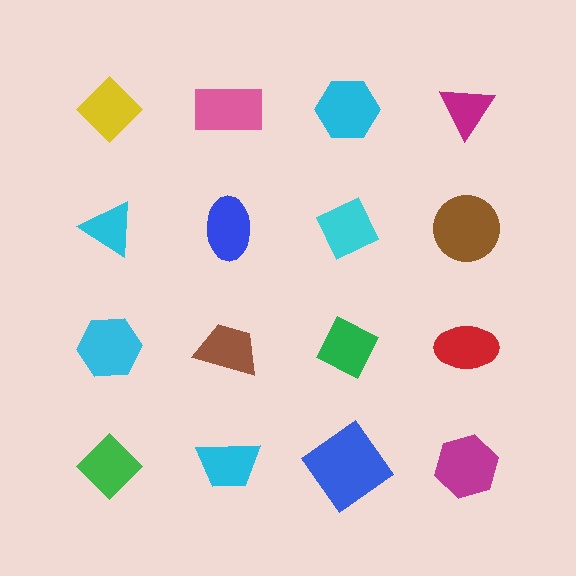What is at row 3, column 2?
A brown trapezoid.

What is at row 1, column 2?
A pink rectangle.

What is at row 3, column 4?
A red ellipse.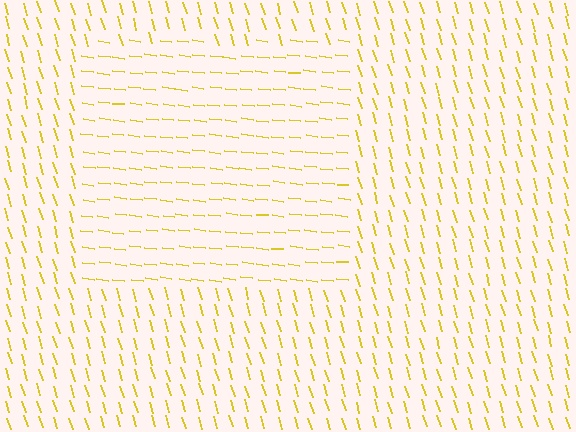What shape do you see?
I see a rectangle.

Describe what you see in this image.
The image is filled with small yellow line segments. A rectangle region in the image has lines oriented differently from the surrounding lines, creating a visible texture boundary.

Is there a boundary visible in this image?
Yes, there is a texture boundary formed by a change in line orientation.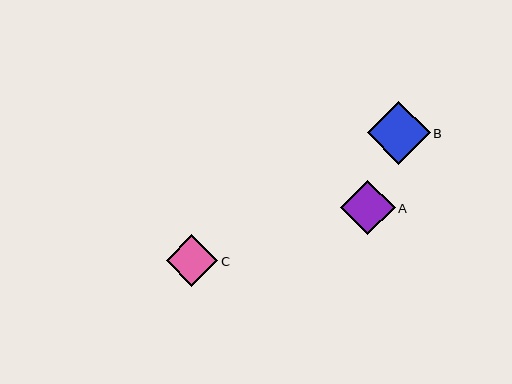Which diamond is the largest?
Diamond B is the largest with a size of approximately 63 pixels.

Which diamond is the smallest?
Diamond C is the smallest with a size of approximately 52 pixels.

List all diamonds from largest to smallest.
From largest to smallest: B, A, C.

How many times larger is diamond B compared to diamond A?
Diamond B is approximately 1.2 times the size of diamond A.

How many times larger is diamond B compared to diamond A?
Diamond B is approximately 1.2 times the size of diamond A.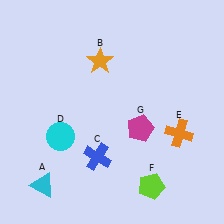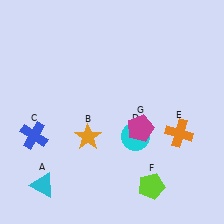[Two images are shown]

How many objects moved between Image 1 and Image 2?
3 objects moved between the two images.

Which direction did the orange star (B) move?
The orange star (B) moved down.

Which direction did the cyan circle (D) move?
The cyan circle (D) moved right.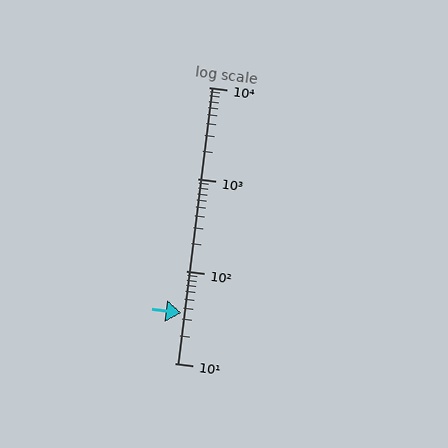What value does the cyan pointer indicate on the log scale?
The pointer indicates approximately 35.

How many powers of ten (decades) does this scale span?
The scale spans 3 decades, from 10 to 10000.